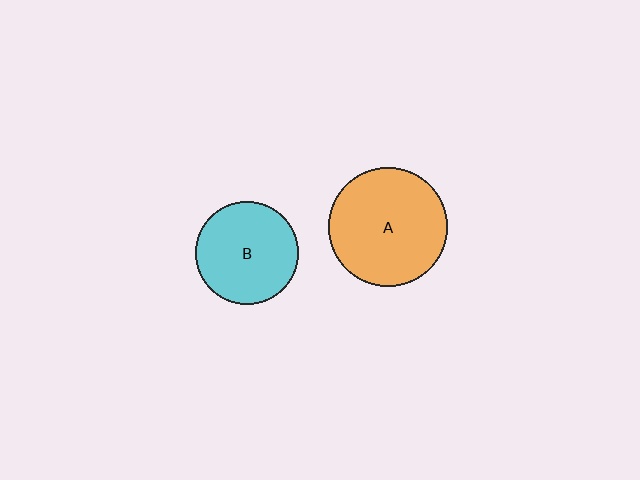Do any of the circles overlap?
No, none of the circles overlap.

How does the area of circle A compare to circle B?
Approximately 1.3 times.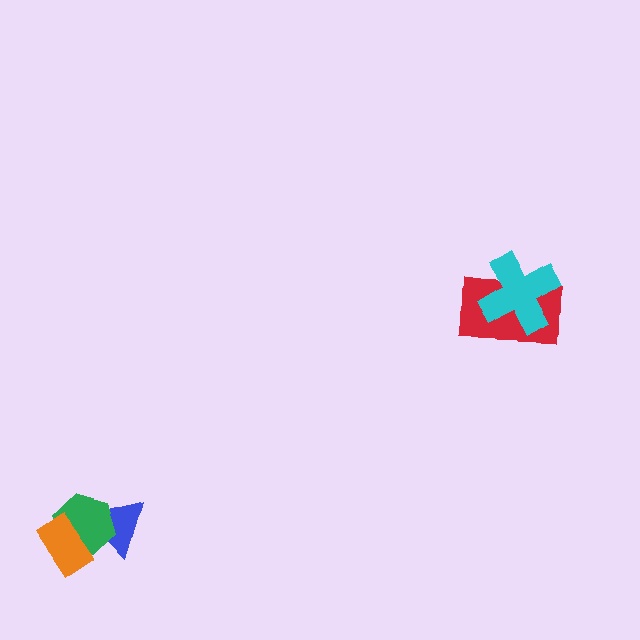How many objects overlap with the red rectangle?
1 object overlaps with the red rectangle.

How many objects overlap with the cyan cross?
1 object overlaps with the cyan cross.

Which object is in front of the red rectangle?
The cyan cross is in front of the red rectangle.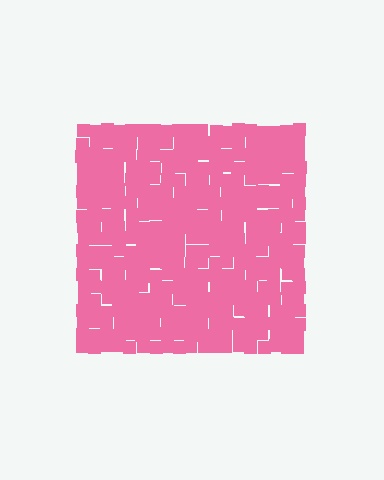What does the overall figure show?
The overall figure shows a square.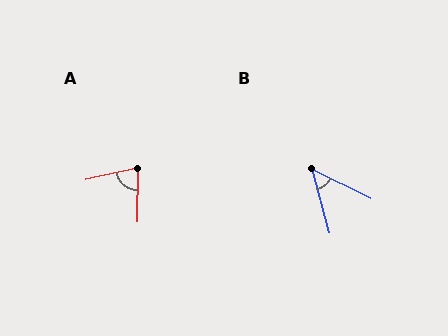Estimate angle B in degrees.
Approximately 49 degrees.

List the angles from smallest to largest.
B (49°), A (76°).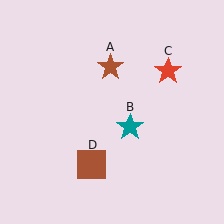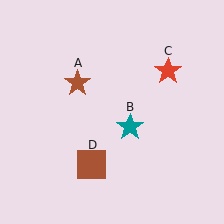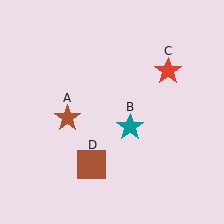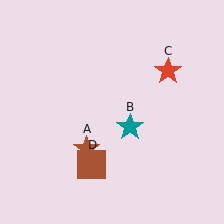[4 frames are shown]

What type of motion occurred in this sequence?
The brown star (object A) rotated counterclockwise around the center of the scene.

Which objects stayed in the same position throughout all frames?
Teal star (object B) and red star (object C) and brown square (object D) remained stationary.